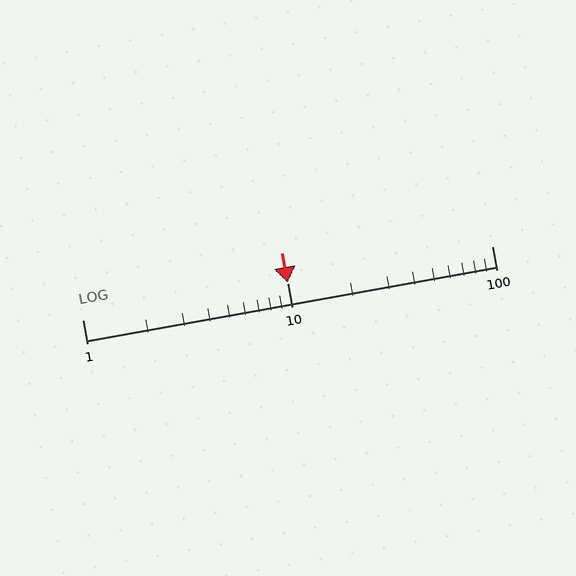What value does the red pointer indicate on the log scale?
The pointer indicates approximately 10.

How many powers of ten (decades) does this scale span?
The scale spans 2 decades, from 1 to 100.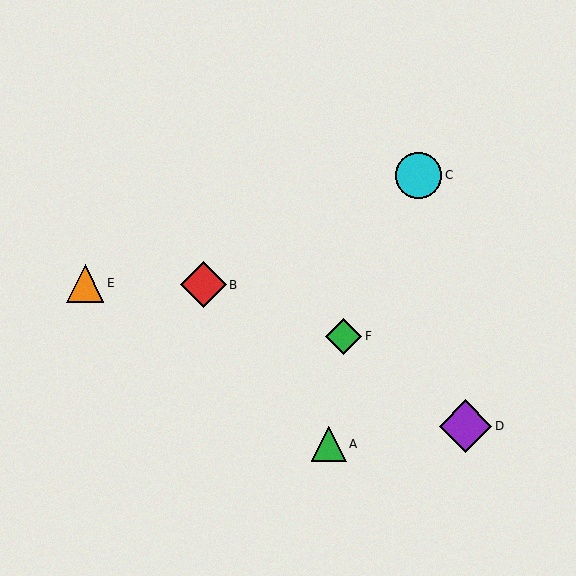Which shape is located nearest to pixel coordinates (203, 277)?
The red diamond (labeled B) at (204, 285) is nearest to that location.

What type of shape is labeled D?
Shape D is a purple diamond.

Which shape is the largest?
The purple diamond (labeled D) is the largest.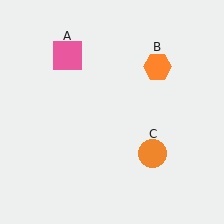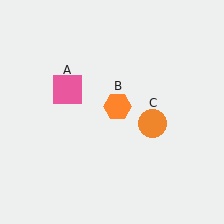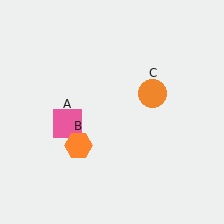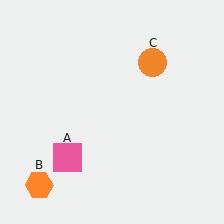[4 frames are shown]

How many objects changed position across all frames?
3 objects changed position: pink square (object A), orange hexagon (object B), orange circle (object C).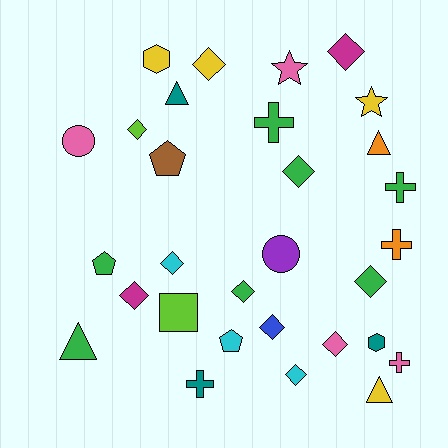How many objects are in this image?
There are 30 objects.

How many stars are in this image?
There are 2 stars.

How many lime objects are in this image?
There are 2 lime objects.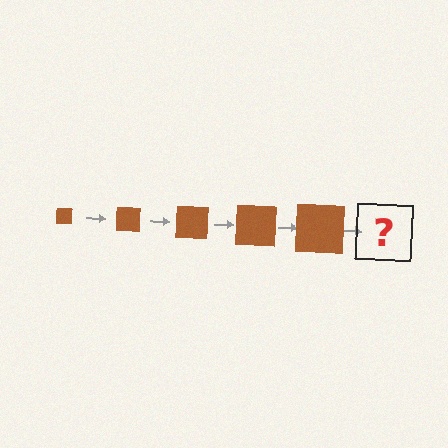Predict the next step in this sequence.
The next step is a brown square, larger than the previous one.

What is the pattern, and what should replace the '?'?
The pattern is that the square gets progressively larger each step. The '?' should be a brown square, larger than the previous one.